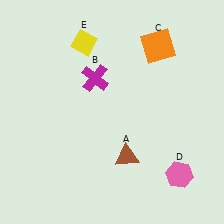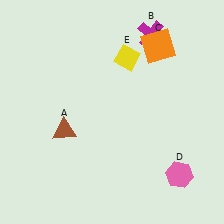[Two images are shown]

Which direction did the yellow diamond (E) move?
The yellow diamond (E) moved right.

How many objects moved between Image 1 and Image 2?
3 objects moved between the two images.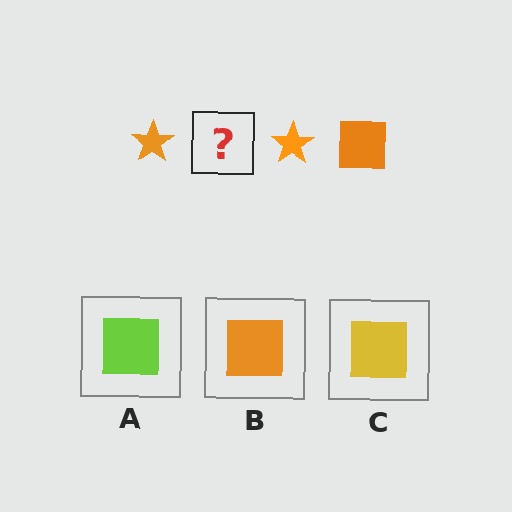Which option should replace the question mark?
Option B.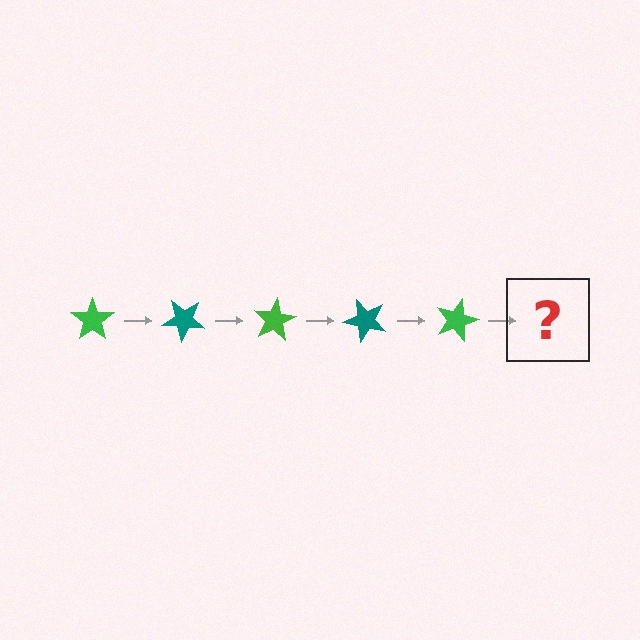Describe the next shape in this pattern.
It should be a teal star, rotated 200 degrees from the start.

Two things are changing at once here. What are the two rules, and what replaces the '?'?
The two rules are that it rotates 40 degrees each step and the color cycles through green and teal. The '?' should be a teal star, rotated 200 degrees from the start.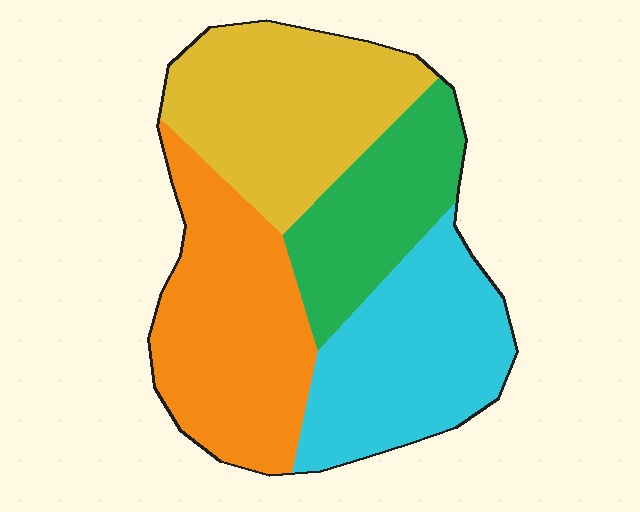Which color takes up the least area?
Green, at roughly 20%.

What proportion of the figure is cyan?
Cyan covers 26% of the figure.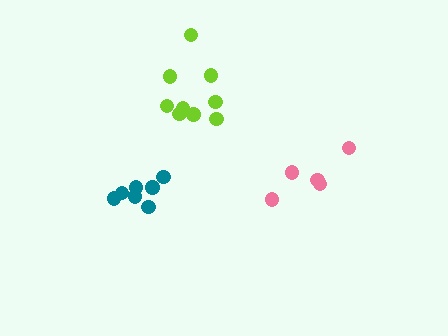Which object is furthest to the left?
The teal cluster is leftmost.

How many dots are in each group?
Group 1: 7 dots, Group 2: 9 dots, Group 3: 5 dots (21 total).